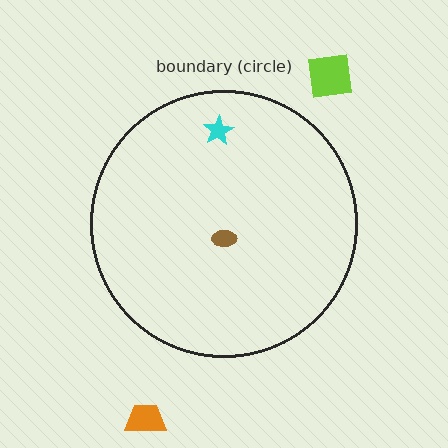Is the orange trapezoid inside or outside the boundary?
Outside.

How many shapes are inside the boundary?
2 inside, 2 outside.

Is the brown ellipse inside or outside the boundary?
Inside.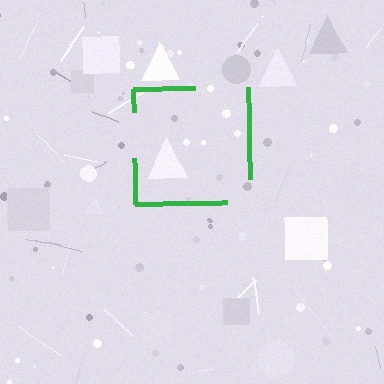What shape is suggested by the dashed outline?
The dashed outline suggests a square.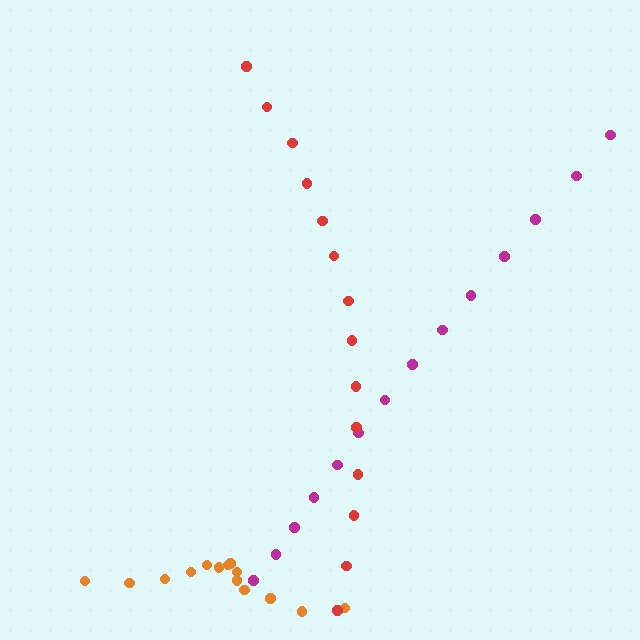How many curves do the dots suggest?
There are 3 distinct paths.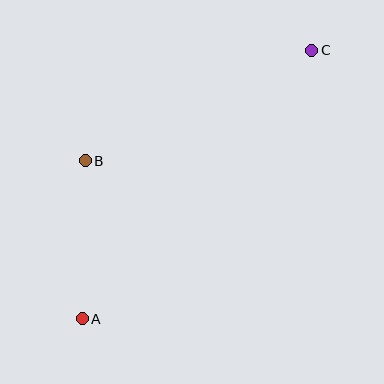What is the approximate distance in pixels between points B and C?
The distance between B and C is approximately 252 pixels.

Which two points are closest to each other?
Points A and B are closest to each other.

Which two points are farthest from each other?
Points A and C are farthest from each other.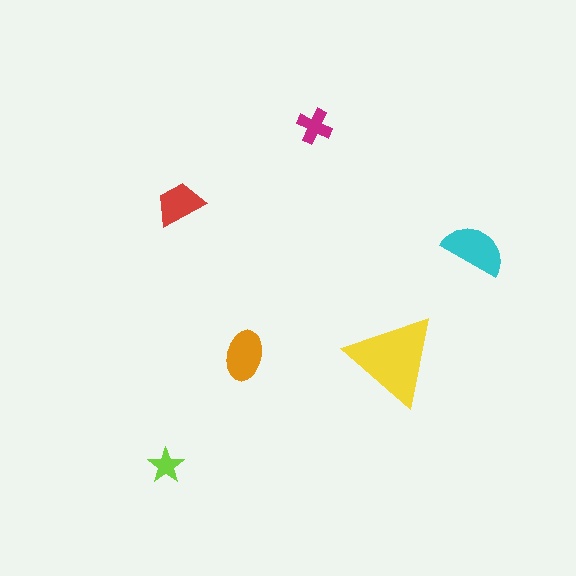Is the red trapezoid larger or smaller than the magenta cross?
Larger.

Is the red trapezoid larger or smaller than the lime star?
Larger.